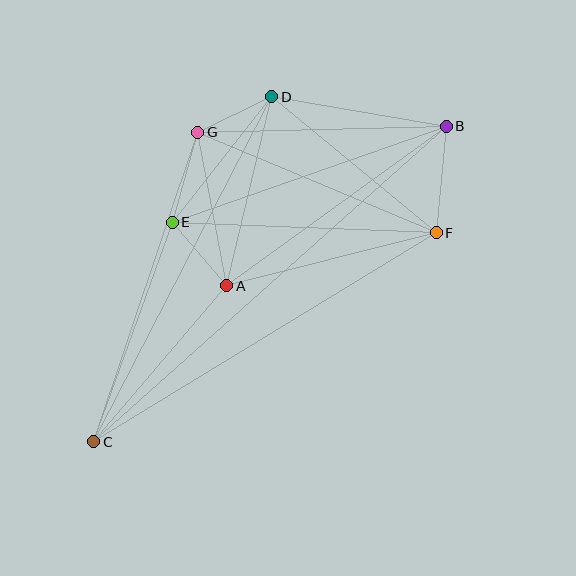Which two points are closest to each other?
Points D and G are closest to each other.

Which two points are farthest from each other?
Points B and C are farthest from each other.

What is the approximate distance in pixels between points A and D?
The distance between A and D is approximately 195 pixels.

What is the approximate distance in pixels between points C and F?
The distance between C and F is approximately 401 pixels.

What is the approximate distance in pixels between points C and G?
The distance between C and G is approximately 327 pixels.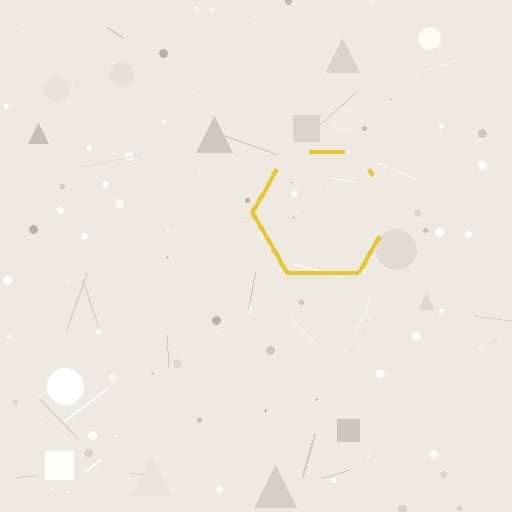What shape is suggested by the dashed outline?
The dashed outline suggests a hexagon.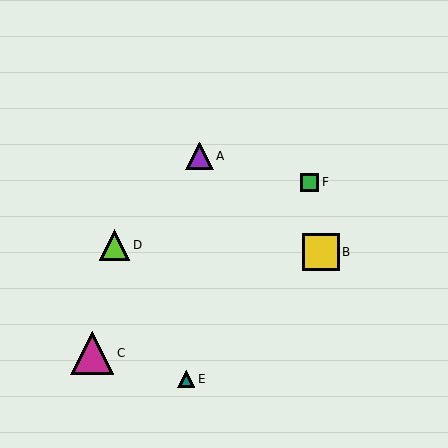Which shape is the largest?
The magenta triangle (labeled C) is the largest.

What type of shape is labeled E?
Shape E is a teal triangle.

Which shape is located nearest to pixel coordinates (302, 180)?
The green square (labeled F) at (309, 182) is nearest to that location.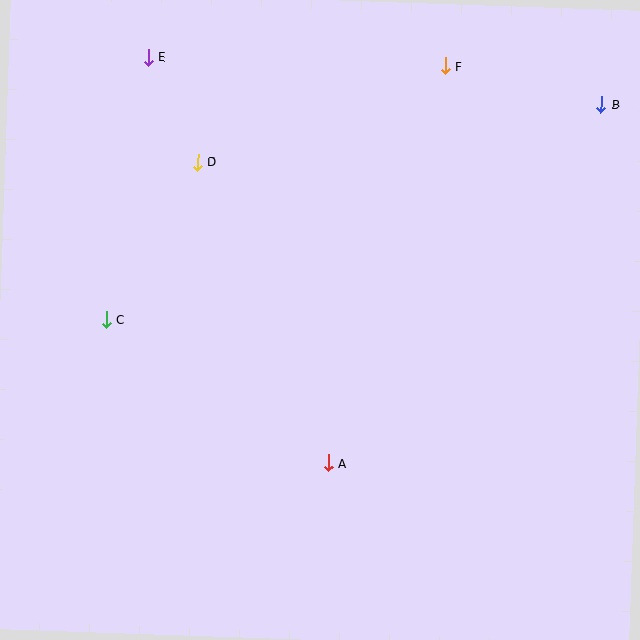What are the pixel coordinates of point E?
Point E is at (148, 57).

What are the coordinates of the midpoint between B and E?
The midpoint between B and E is at (375, 81).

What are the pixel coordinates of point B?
Point B is at (601, 104).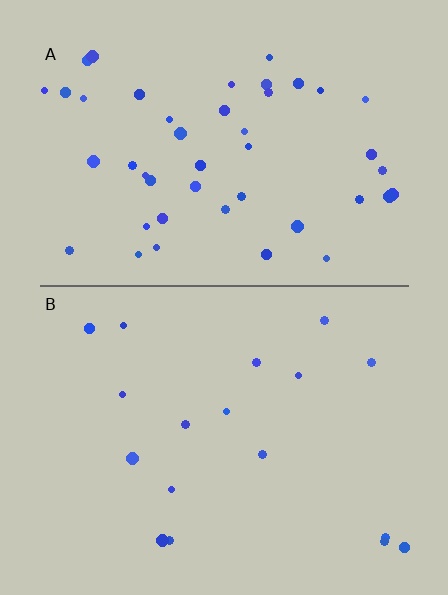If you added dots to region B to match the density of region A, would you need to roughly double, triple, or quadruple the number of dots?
Approximately triple.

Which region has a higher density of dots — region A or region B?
A (the top).